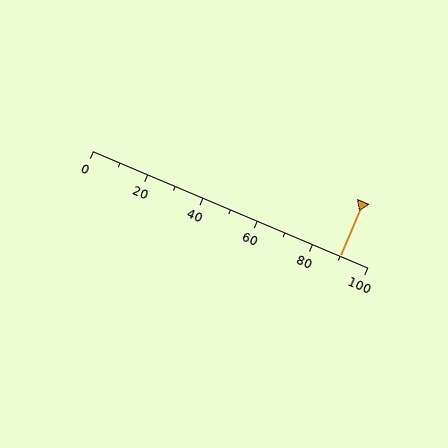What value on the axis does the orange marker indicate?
The marker indicates approximately 90.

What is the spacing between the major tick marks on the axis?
The major ticks are spaced 20 apart.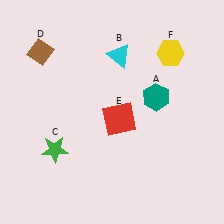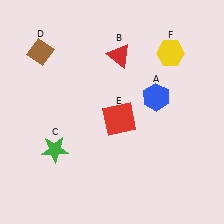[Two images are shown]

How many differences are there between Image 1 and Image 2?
There are 2 differences between the two images.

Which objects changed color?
A changed from teal to blue. B changed from cyan to red.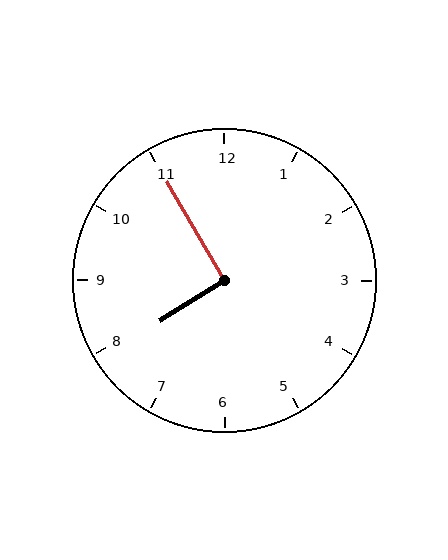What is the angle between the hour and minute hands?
Approximately 92 degrees.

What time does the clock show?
7:55.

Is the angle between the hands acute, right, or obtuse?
It is right.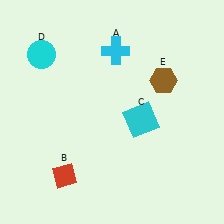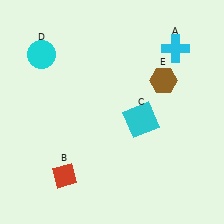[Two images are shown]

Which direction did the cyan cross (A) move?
The cyan cross (A) moved right.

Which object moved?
The cyan cross (A) moved right.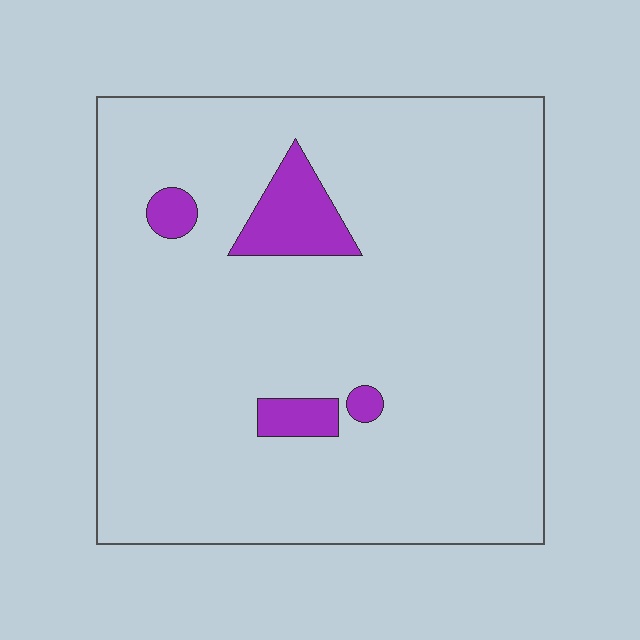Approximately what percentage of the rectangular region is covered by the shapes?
Approximately 5%.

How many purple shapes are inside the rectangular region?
4.